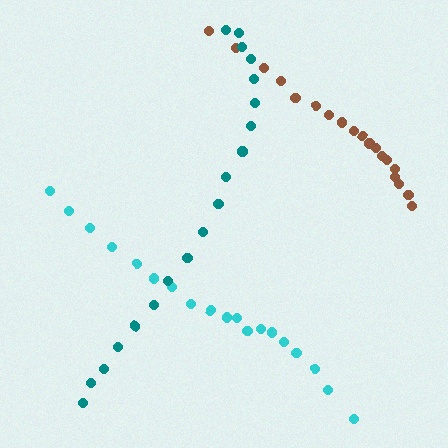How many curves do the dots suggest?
There are 3 distinct paths.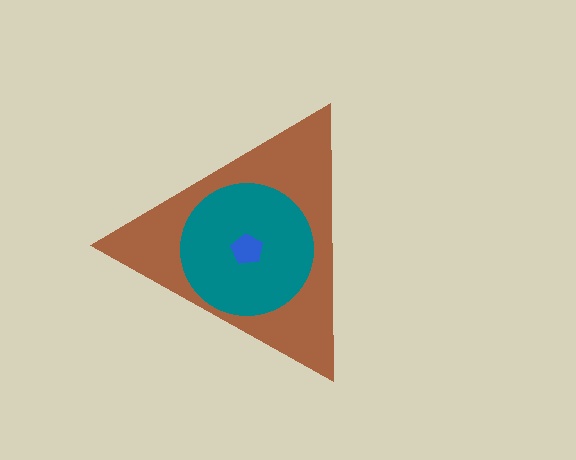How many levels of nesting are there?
3.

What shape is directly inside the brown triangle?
The teal circle.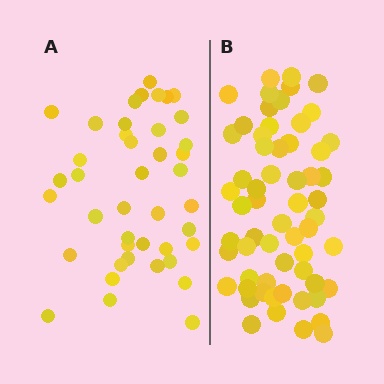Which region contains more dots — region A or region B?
Region B (the right region) has more dots.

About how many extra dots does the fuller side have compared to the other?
Region B has approximately 20 more dots than region A.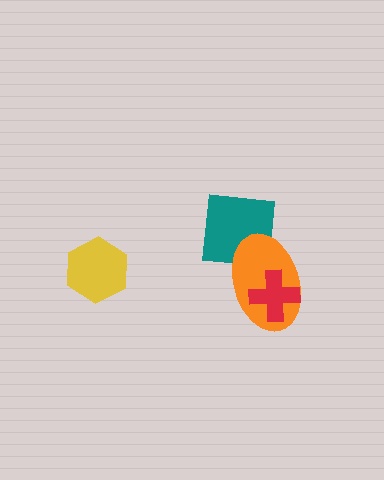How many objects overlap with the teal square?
1 object overlaps with the teal square.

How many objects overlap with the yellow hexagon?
0 objects overlap with the yellow hexagon.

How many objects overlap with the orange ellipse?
2 objects overlap with the orange ellipse.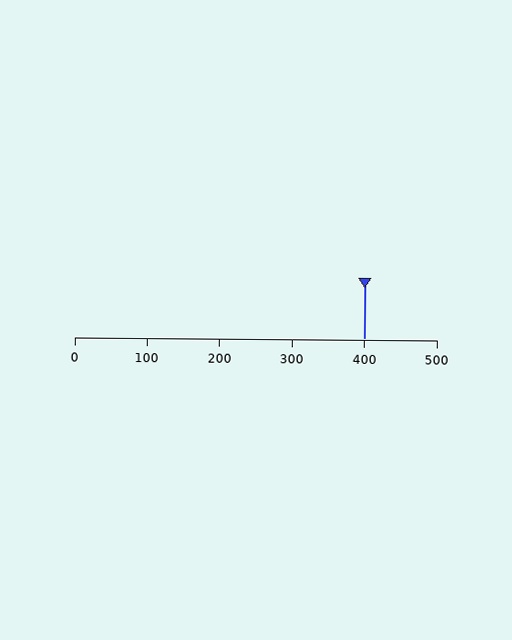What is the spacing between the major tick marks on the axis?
The major ticks are spaced 100 apart.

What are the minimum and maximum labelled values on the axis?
The axis runs from 0 to 500.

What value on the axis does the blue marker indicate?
The marker indicates approximately 400.